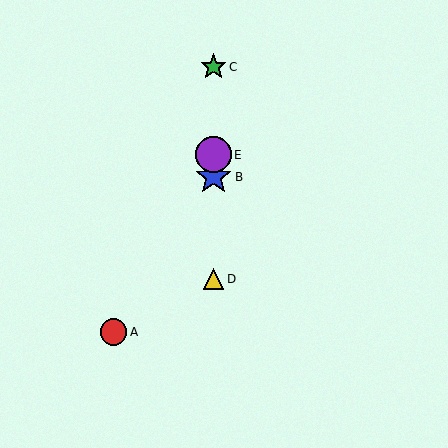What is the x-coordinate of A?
Object A is at x≈114.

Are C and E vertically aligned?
Yes, both are at x≈213.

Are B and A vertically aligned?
No, B is at x≈213 and A is at x≈114.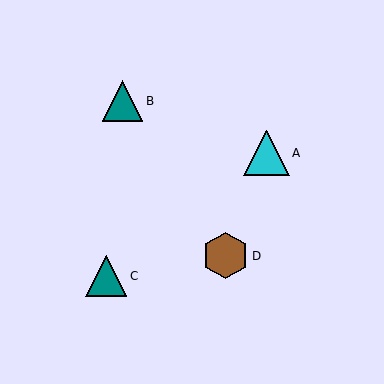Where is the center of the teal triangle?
The center of the teal triangle is at (122, 101).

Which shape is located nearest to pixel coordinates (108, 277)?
The teal triangle (labeled C) at (106, 276) is nearest to that location.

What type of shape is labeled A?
Shape A is a cyan triangle.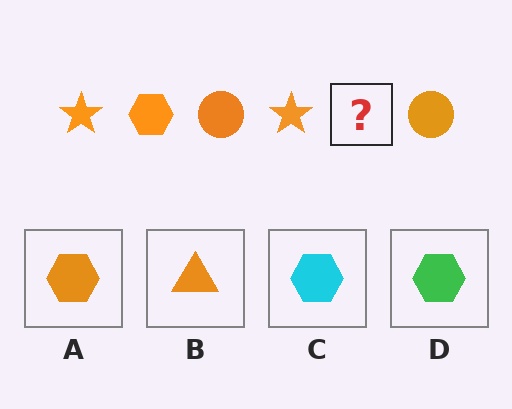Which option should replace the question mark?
Option A.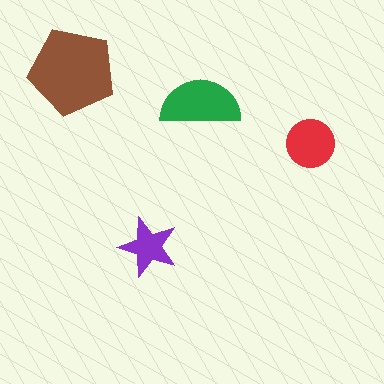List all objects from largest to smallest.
The brown pentagon, the green semicircle, the red circle, the purple star.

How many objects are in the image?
There are 4 objects in the image.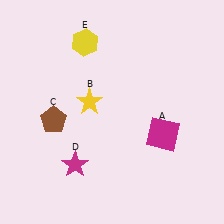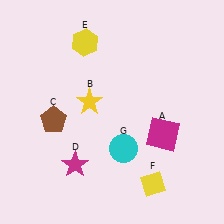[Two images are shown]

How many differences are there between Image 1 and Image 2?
There are 2 differences between the two images.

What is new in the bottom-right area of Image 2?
A cyan circle (G) was added in the bottom-right area of Image 2.